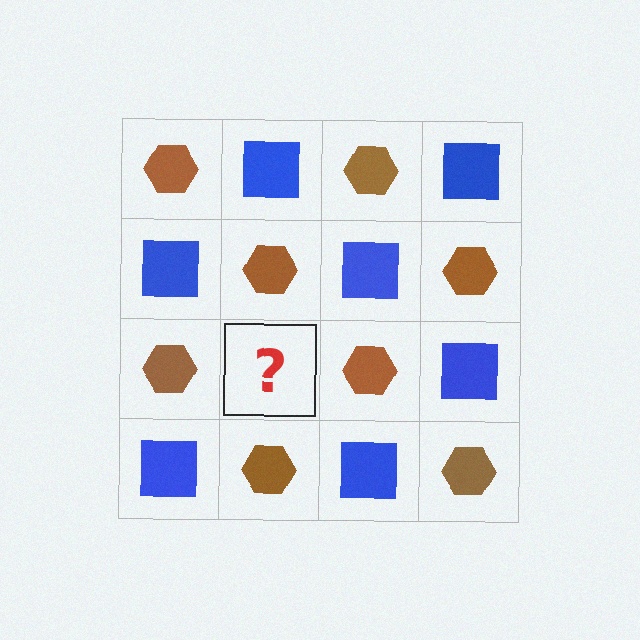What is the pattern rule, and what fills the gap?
The rule is that it alternates brown hexagon and blue square in a checkerboard pattern. The gap should be filled with a blue square.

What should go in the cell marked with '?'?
The missing cell should contain a blue square.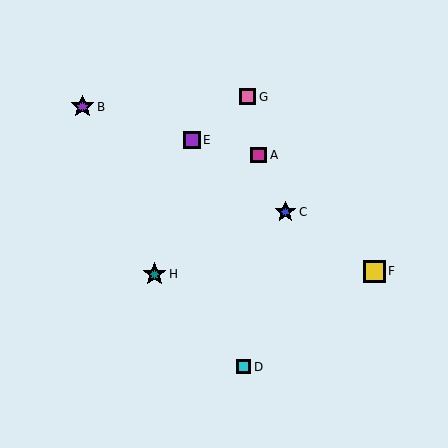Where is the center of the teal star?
The center of the teal star is at (155, 274).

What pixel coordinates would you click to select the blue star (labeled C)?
Click at (285, 212) to select the blue star C.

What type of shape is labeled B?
Shape B is a purple star.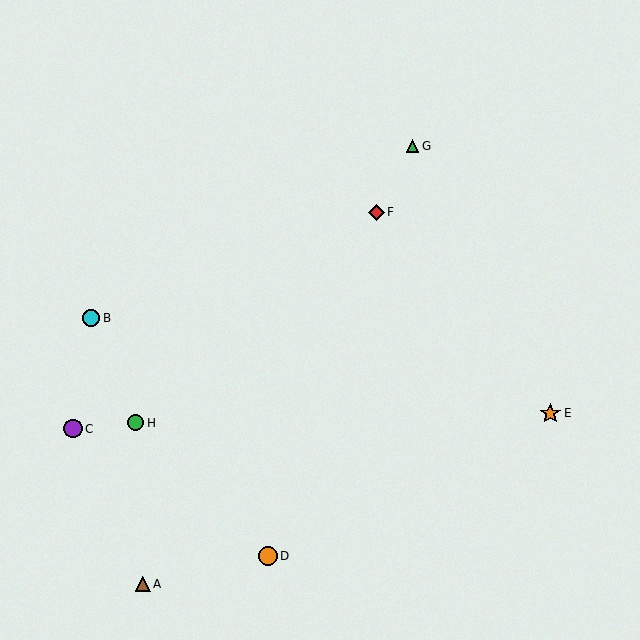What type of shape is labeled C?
Shape C is a purple circle.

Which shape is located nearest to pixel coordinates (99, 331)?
The cyan circle (labeled B) at (91, 318) is nearest to that location.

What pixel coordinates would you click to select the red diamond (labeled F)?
Click at (376, 212) to select the red diamond F.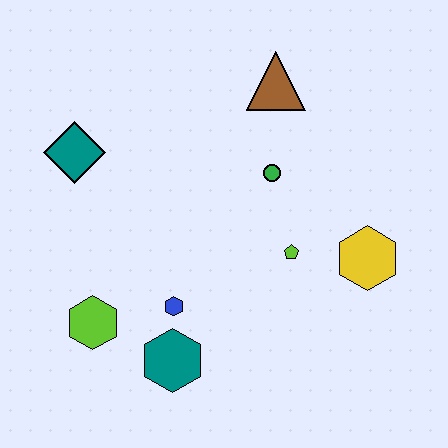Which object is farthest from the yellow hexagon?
The teal diamond is farthest from the yellow hexagon.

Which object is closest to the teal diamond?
The lime hexagon is closest to the teal diamond.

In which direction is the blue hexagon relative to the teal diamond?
The blue hexagon is below the teal diamond.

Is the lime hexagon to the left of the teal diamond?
No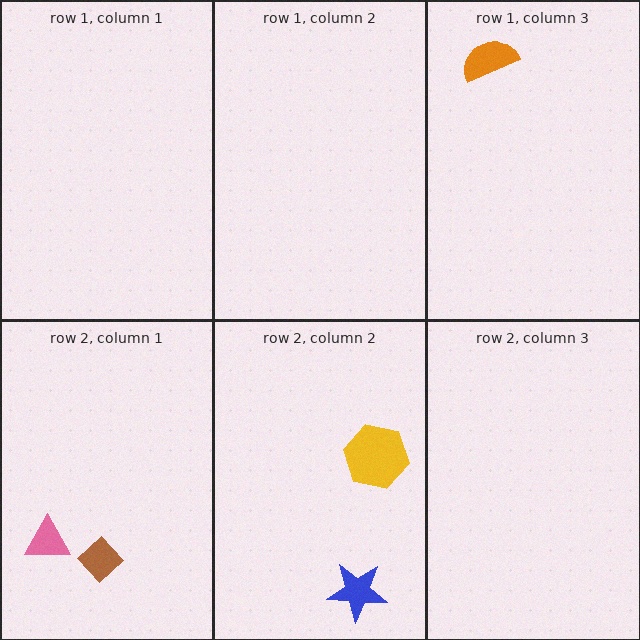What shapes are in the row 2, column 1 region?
The brown diamond, the pink triangle.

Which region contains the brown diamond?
The row 2, column 1 region.